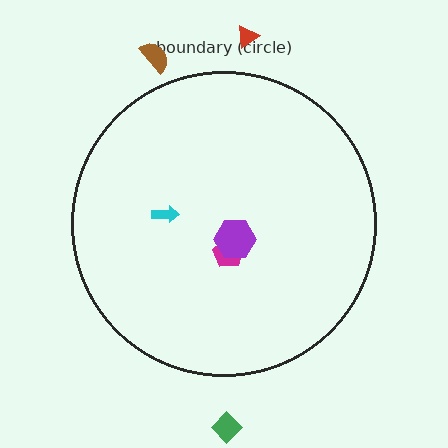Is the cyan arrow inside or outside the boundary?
Inside.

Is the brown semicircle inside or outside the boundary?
Outside.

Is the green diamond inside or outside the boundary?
Outside.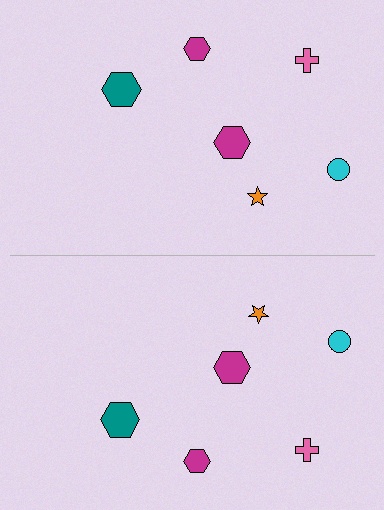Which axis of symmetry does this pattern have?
The pattern has a horizontal axis of symmetry running through the center of the image.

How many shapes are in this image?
There are 12 shapes in this image.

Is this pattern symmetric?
Yes, this pattern has bilateral (reflection) symmetry.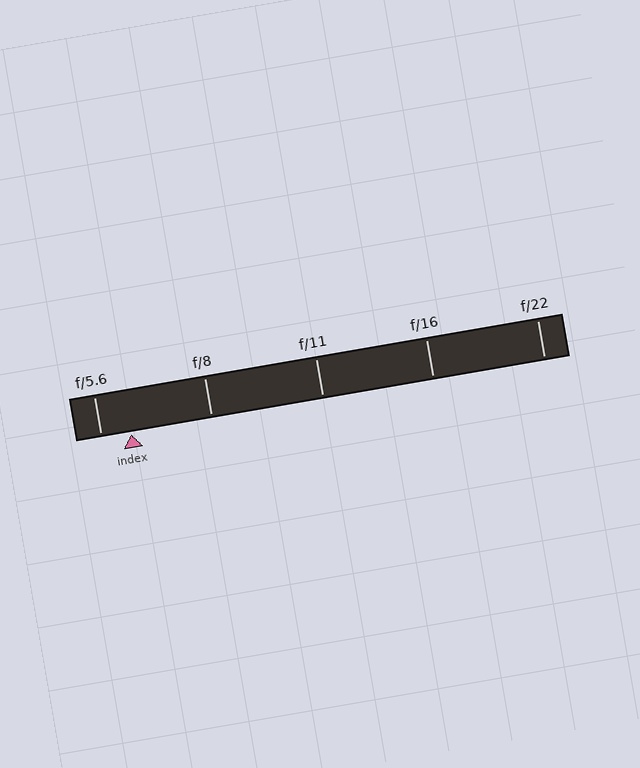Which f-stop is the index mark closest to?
The index mark is closest to f/5.6.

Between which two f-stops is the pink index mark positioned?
The index mark is between f/5.6 and f/8.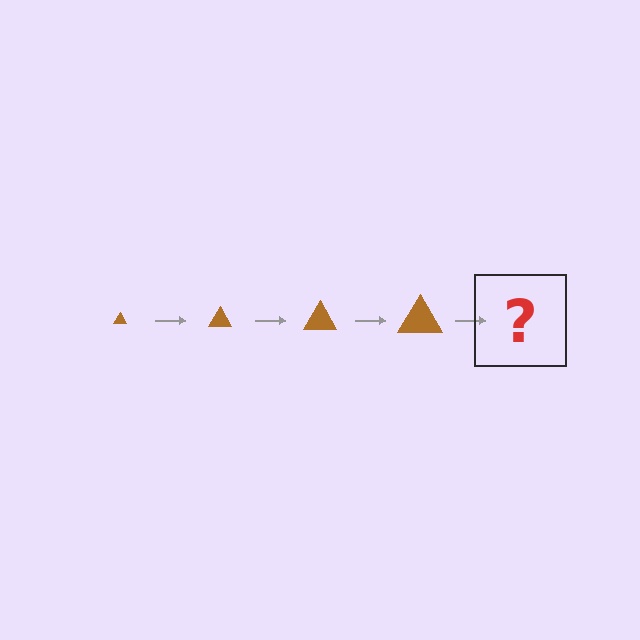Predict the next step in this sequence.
The next step is a brown triangle, larger than the previous one.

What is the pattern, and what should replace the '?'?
The pattern is that the triangle gets progressively larger each step. The '?' should be a brown triangle, larger than the previous one.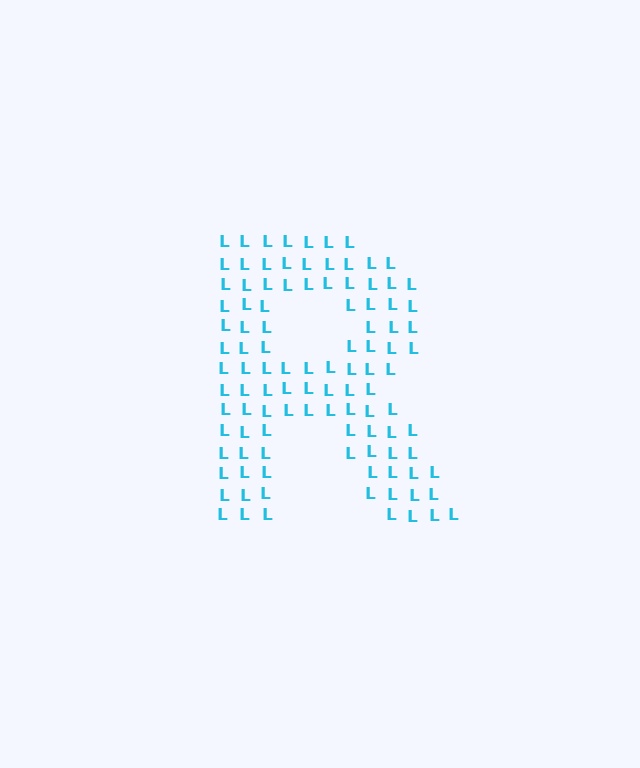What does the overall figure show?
The overall figure shows the letter R.